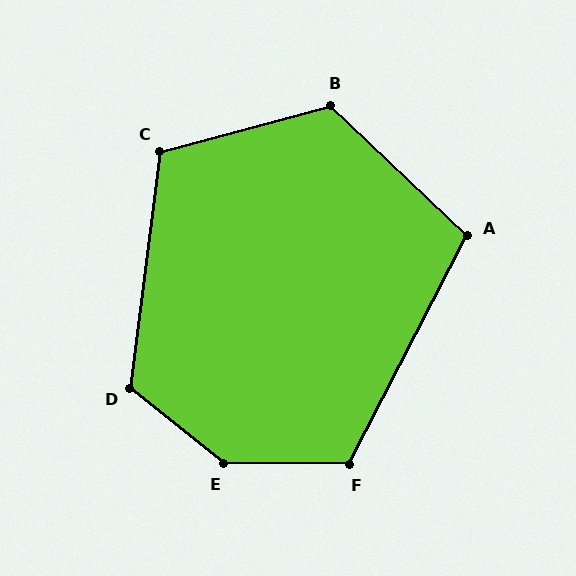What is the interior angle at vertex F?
Approximately 117 degrees (obtuse).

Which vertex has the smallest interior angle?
A, at approximately 106 degrees.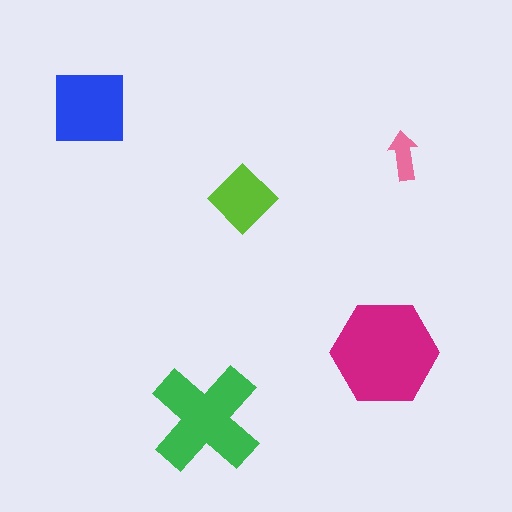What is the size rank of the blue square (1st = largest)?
3rd.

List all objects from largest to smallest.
The magenta hexagon, the green cross, the blue square, the lime diamond, the pink arrow.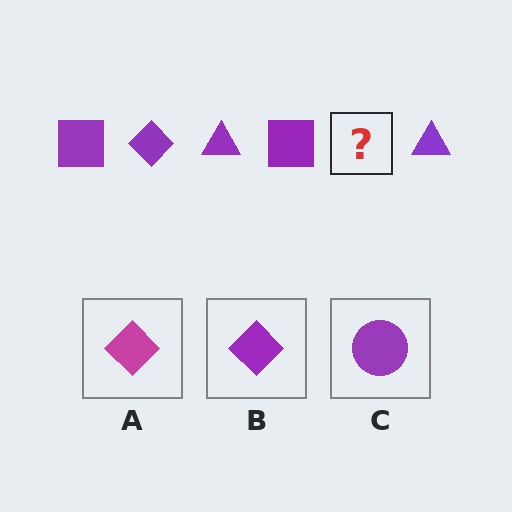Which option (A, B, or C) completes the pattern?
B.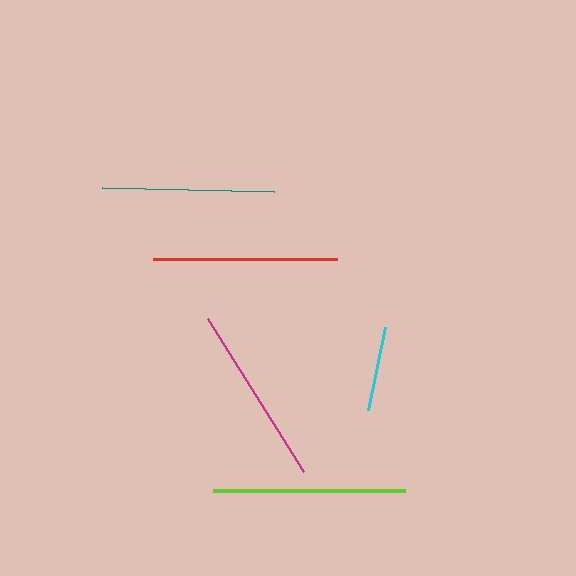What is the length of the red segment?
The red segment is approximately 184 pixels long.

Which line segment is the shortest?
The cyan line is the shortest at approximately 85 pixels.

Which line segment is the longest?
The lime line is the longest at approximately 191 pixels.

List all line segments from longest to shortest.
From longest to shortest: lime, red, magenta, teal, cyan.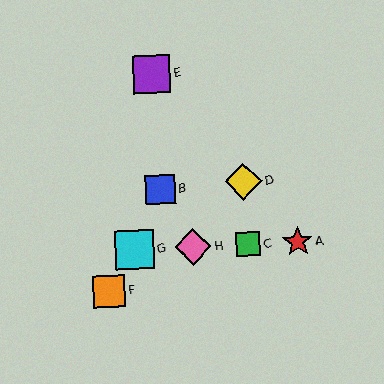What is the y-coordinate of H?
Object H is at y≈247.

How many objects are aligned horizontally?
4 objects (A, C, G, H) are aligned horizontally.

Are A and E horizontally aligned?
No, A is at y≈242 and E is at y≈74.